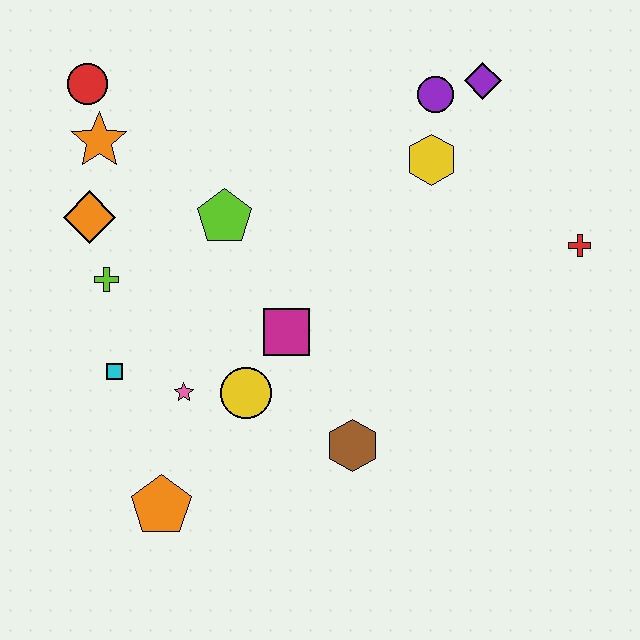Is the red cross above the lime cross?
Yes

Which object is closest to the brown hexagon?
The yellow circle is closest to the brown hexagon.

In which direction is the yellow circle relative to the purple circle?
The yellow circle is below the purple circle.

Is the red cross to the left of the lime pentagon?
No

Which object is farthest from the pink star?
The purple diamond is farthest from the pink star.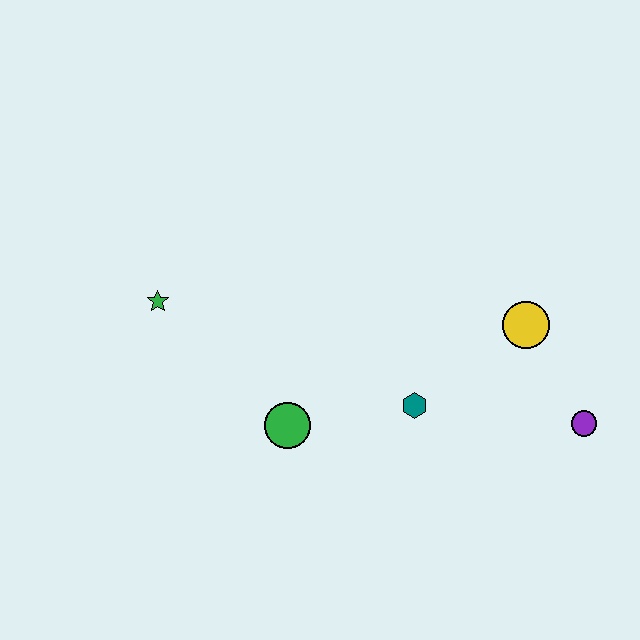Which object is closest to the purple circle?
The yellow circle is closest to the purple circle.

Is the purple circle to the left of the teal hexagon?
No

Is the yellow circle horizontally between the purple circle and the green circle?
Yes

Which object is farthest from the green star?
The purple circle is farthest from the green star.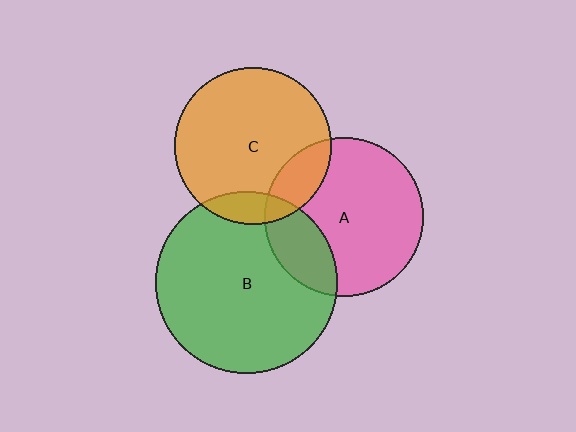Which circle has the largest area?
Circle B (green).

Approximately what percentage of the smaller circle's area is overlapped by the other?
Approximately 10%.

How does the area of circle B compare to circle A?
Approximately 1.3 times.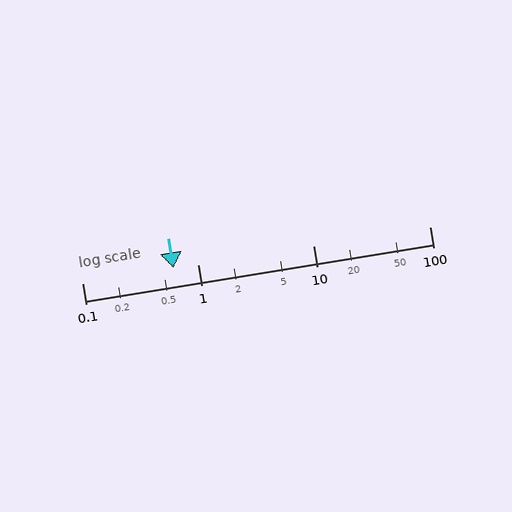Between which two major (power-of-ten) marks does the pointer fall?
The pointer is between 0.1 and 1.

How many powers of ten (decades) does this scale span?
The scale spans 3 decades, from 0.1 to 100.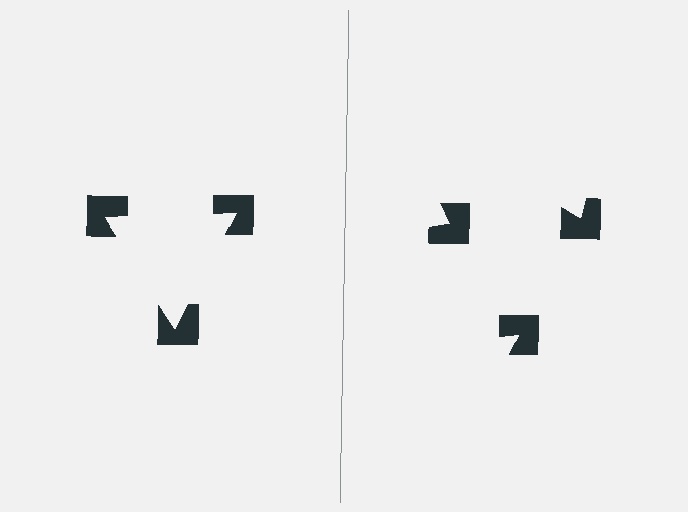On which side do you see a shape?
An illusory triangle appears on the left side. On the right side the wedge cuts are rotated, so no coherent shape forms.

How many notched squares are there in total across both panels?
6 — 3 on each side.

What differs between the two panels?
The notched squares are positioned identically on both sides; only the wedge orientations differ. On the left they align to a triangle; on the right they are misaligned.